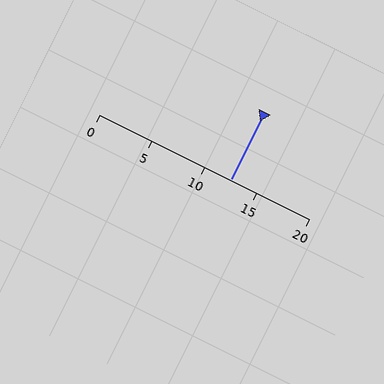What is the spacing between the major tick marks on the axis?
The major ticks are spaced 5 apart.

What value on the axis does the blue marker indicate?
The marker indicates approximately 12.5.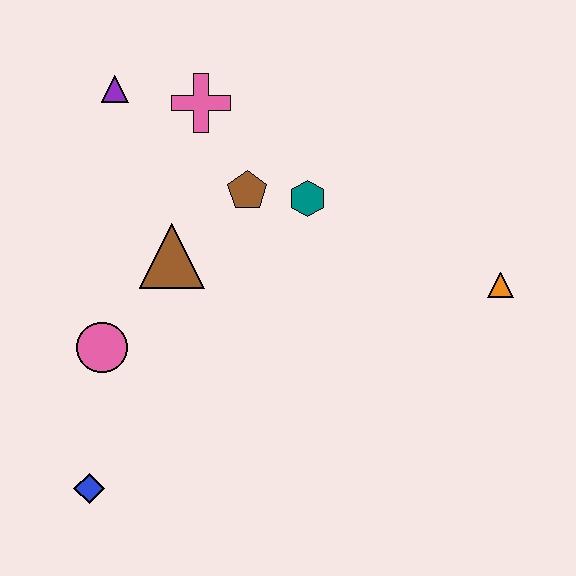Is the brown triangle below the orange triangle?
No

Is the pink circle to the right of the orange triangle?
No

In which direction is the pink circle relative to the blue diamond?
The pink circle is above the blue diamond.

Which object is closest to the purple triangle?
The pink cross is closest to the purple triangle.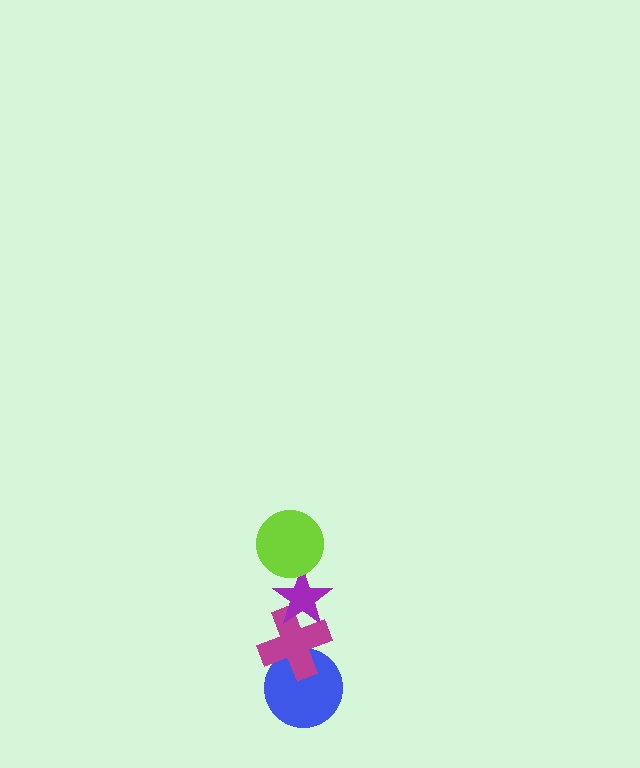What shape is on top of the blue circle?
The magenta cross is on top of the blue circle.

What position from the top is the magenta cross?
The magenta cross is 3rd from the top.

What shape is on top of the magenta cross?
The purple star is on top of the magenta cross.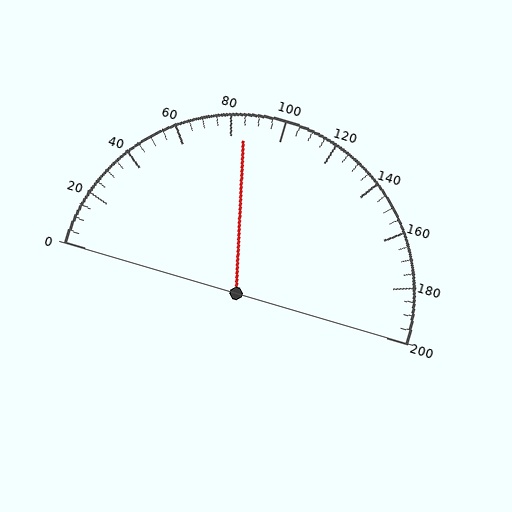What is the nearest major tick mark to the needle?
The nearest major tick mark is 80.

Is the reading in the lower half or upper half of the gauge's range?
The reading is in the lower half of the range (0 to 200).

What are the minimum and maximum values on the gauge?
The gauge ranges from 0 to 200.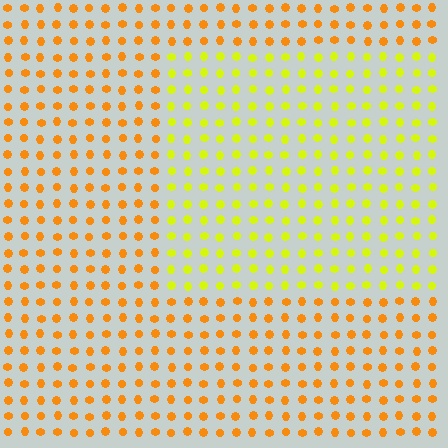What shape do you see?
I see a rectangle.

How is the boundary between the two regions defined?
The boundary is defined purely by a slight shift in hue (about 37 degrees). Spacing, size, and orientation are identical on both sides.